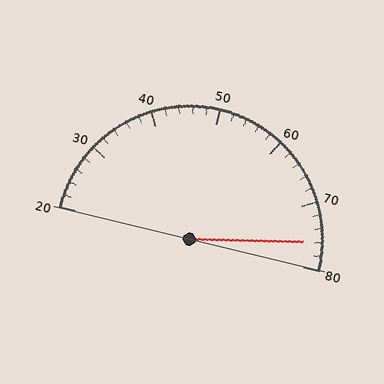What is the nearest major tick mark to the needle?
The nearest major tick mark is 80.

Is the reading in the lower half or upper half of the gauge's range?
The reading is in the upper half of the range (20 to 80).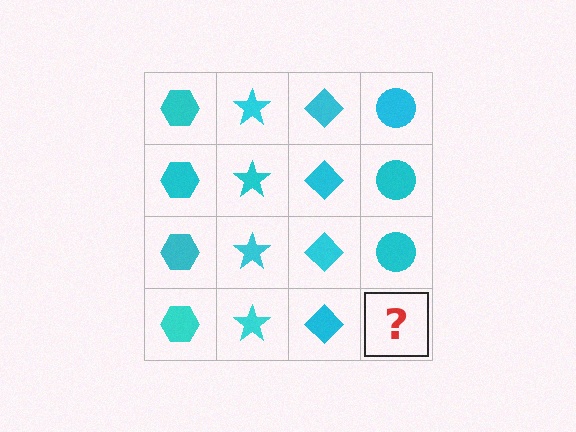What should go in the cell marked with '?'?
The missing cell should contain a cyan circle.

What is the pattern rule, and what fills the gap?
The rule is that each column has a consistent shape. The gap should be filled with a cyan circle.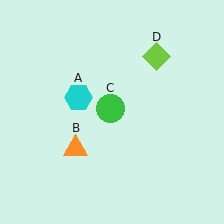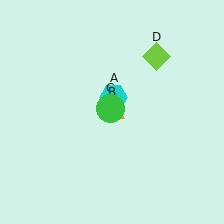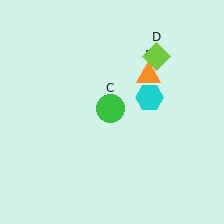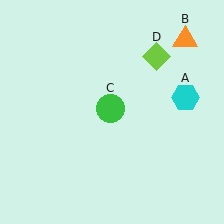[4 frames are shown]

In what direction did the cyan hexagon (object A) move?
The cyan hexagon (object A) moved right.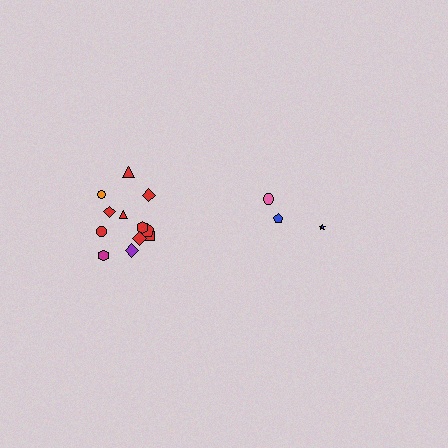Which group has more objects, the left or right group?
The left group.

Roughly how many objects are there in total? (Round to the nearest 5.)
Roughly 15 objects in total.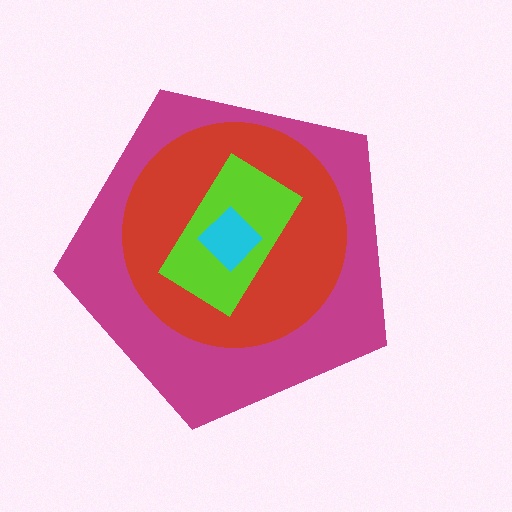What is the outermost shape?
The magenta pentagon.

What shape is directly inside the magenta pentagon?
The red circle.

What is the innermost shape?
The cyan diamond.